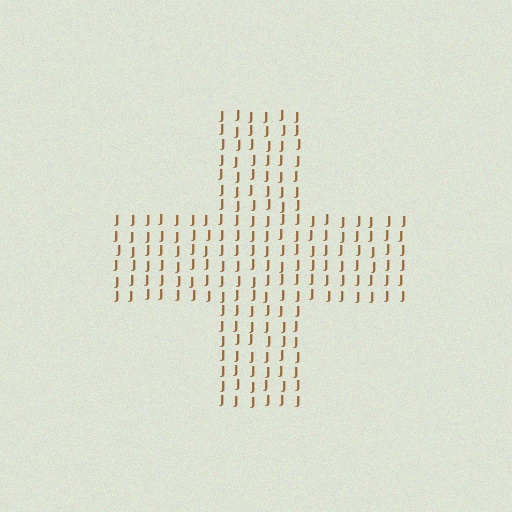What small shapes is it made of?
It is made of small letter J's.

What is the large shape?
The large shape is a cross.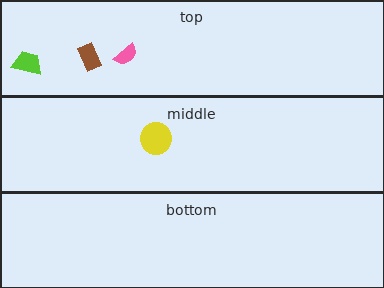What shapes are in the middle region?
The yellow circle.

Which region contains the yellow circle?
The middle region.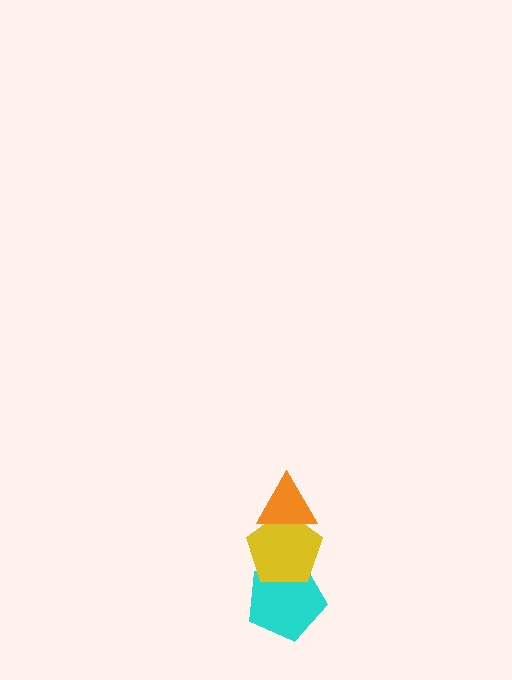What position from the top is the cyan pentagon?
The cyan pentagon is 3rd from the top.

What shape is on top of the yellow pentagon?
The orange triangle is on top of the yellow pentagon.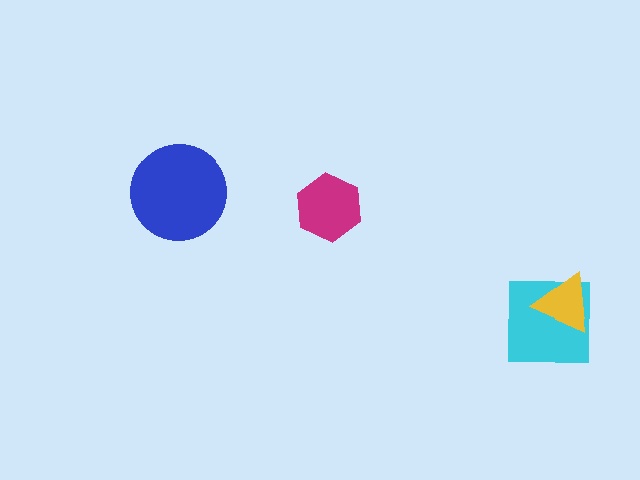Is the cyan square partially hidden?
Yes, it is partially covered by another shape.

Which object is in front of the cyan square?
The yellow triangle is in front of the cyan square.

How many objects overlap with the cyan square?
1 object overlaps with the cyan square.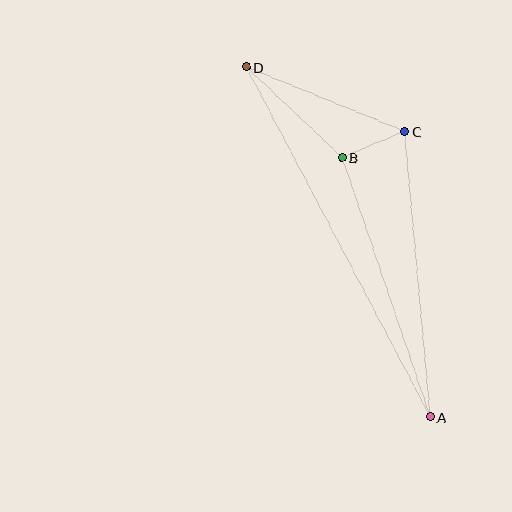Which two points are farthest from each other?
Points A and D are farthest from each other.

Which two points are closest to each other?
Points B and C are closest to each other.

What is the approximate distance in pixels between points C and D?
The distance between C and D is approximately 172 pixels.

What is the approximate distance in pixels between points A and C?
The distance between A and C is approximately 287 pixels.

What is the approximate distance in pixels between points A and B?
The distance between A and B is approximately 274 pixels.